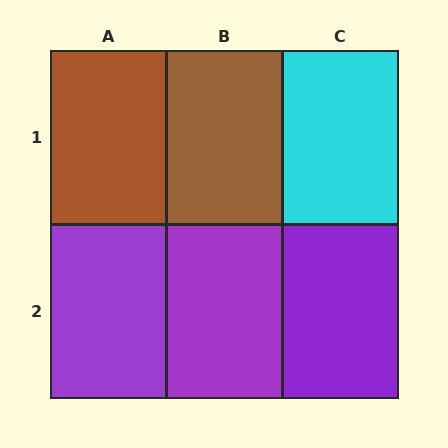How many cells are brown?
2 cells are brown.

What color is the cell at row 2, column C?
Purple.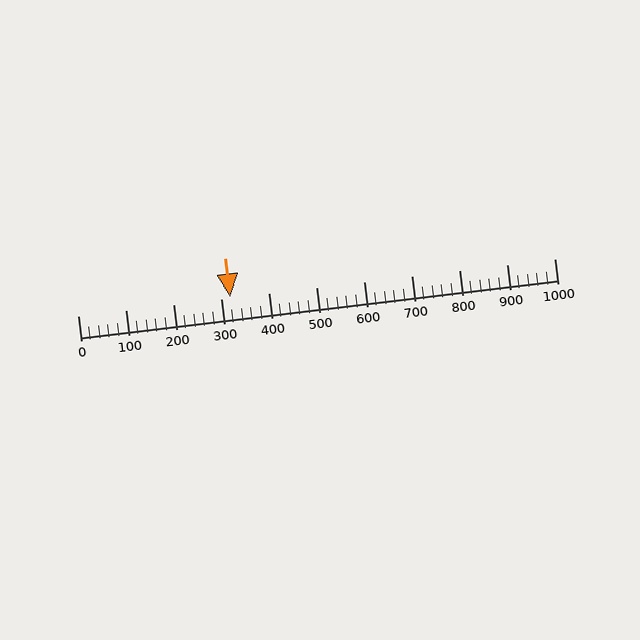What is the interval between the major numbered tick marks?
The major tick marks are spaced 100 units apart.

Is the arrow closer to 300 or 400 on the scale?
The arrow is closer to 300.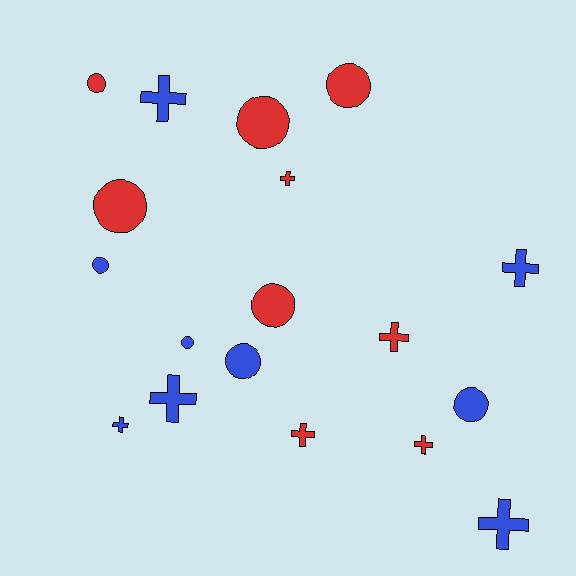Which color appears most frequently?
Red, with 9 objects.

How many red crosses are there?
There are 4 red crosses.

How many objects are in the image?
There are 18 objects.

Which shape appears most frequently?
Cross, with 9 objects.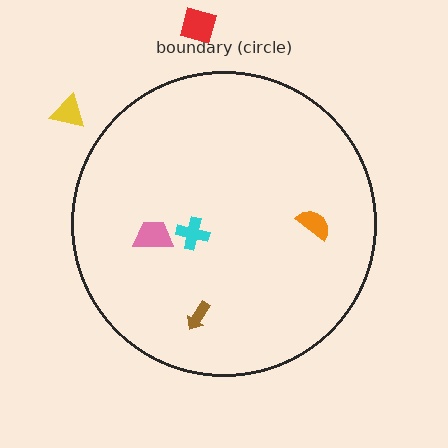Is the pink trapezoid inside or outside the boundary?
Inside.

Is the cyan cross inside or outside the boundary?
Inside.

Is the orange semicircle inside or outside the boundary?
Inside.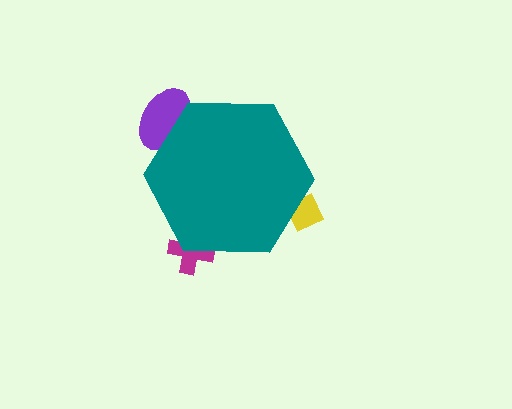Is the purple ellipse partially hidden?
Yes, the purple ellipse is partially hidden behind the teal hexagon.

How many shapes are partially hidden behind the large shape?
3 shapes are partially hidden.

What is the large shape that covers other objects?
A teal hexagon.